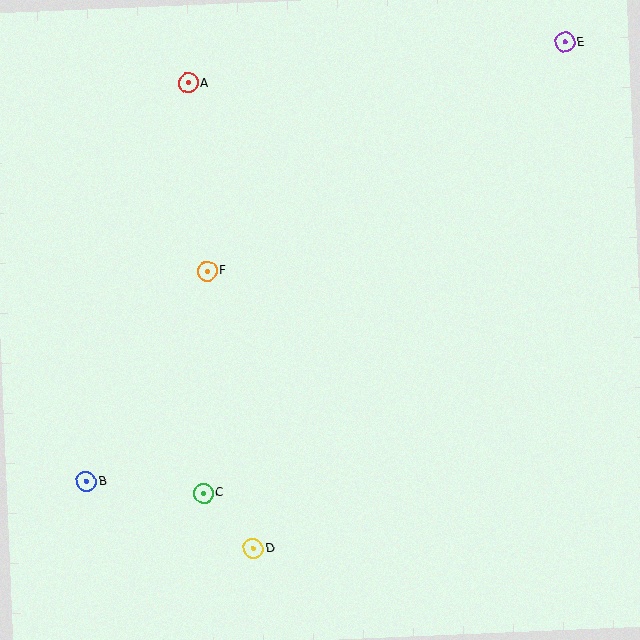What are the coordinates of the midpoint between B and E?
The midpoint between B and E is at (326, 262).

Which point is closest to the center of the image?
Point F at (207, 271) is closest to the center.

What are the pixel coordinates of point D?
Point D is at (253, 549).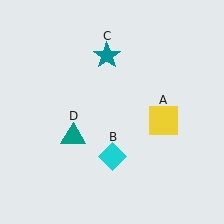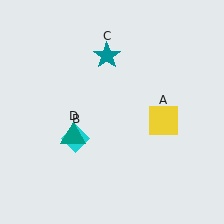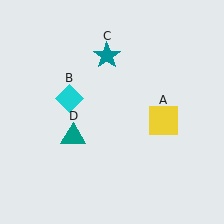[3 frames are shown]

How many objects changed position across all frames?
1 object changed position: cyan diamond (object B).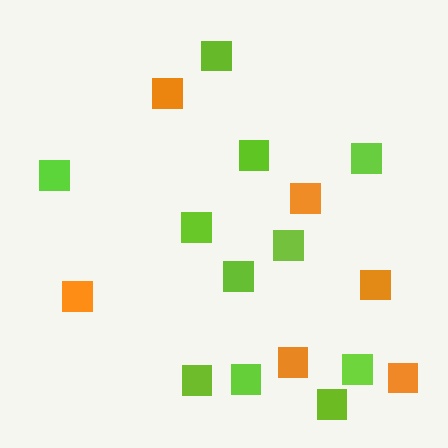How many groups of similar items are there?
There are 2 groups: one group of orange squares (6) and one group of lime squares (11).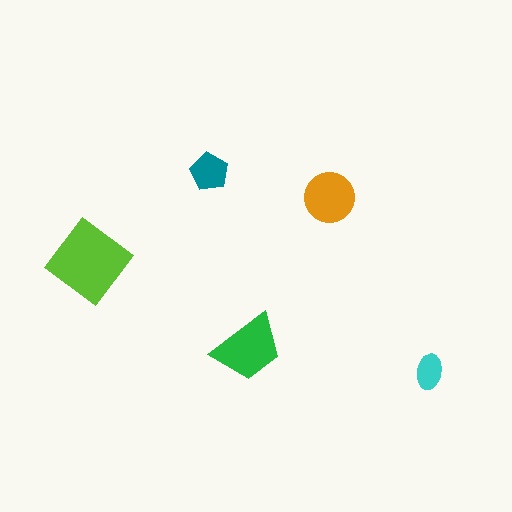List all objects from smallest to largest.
The cyan ellipse, the teal pentagon, the orange circle, the green trapezoid, the lime diamond.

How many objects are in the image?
There are 5 objects in the image.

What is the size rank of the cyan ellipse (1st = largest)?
5th.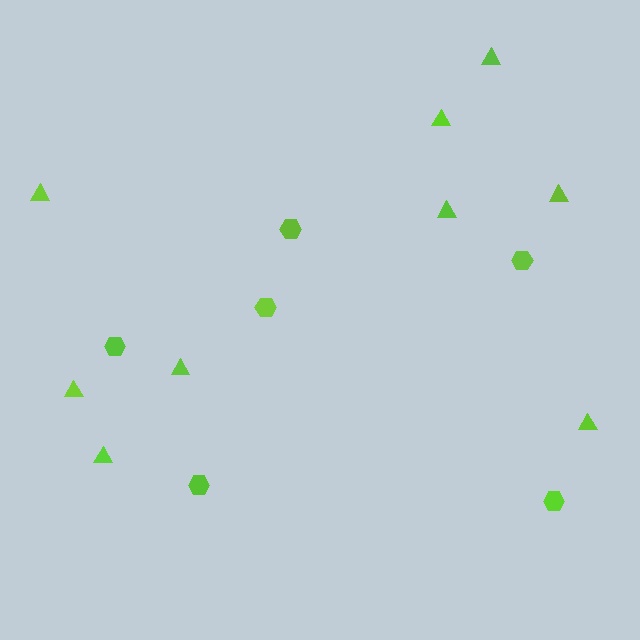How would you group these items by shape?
There are 2 groups: one group of hexagons (6) and one group of triangles (9).